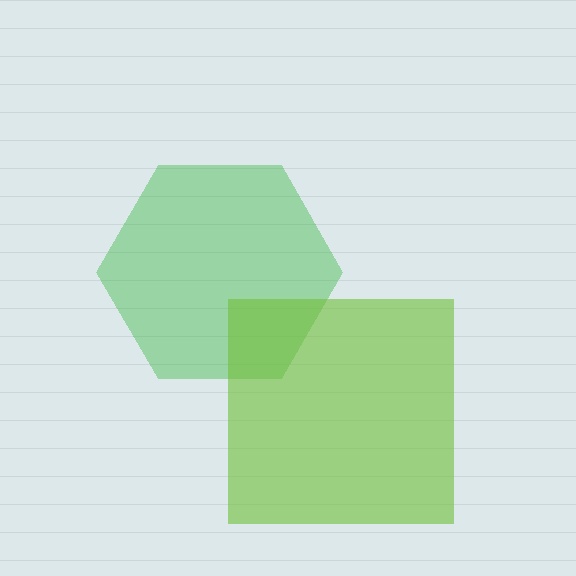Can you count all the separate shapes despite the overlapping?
Yes, there are 2 separate shapes.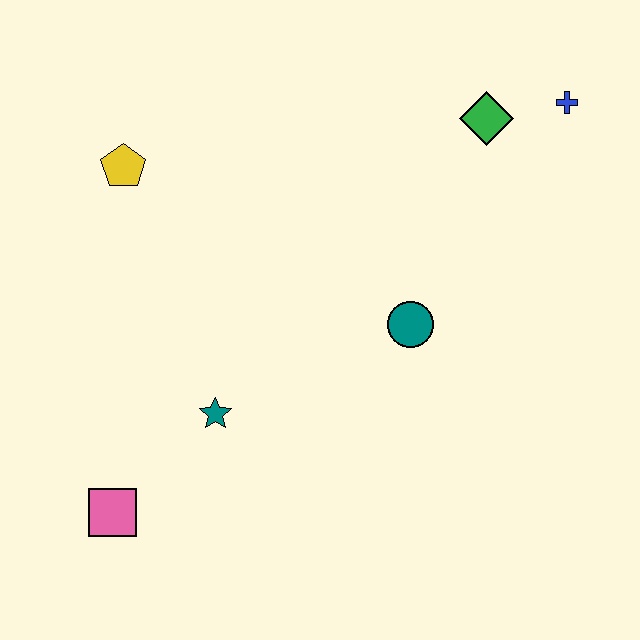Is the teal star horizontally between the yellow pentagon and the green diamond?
Yes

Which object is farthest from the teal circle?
The pink square is farthest from the teal circle.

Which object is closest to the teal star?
The pink square is closest to the teal star.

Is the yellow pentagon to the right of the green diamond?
No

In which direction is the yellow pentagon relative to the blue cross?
The yellow pentagon is to the left of the blue cross.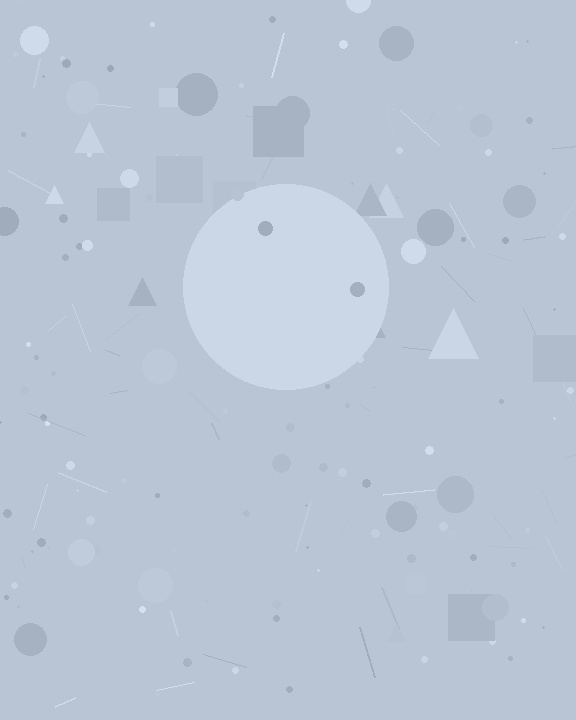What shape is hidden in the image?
A circle is hidden in the image.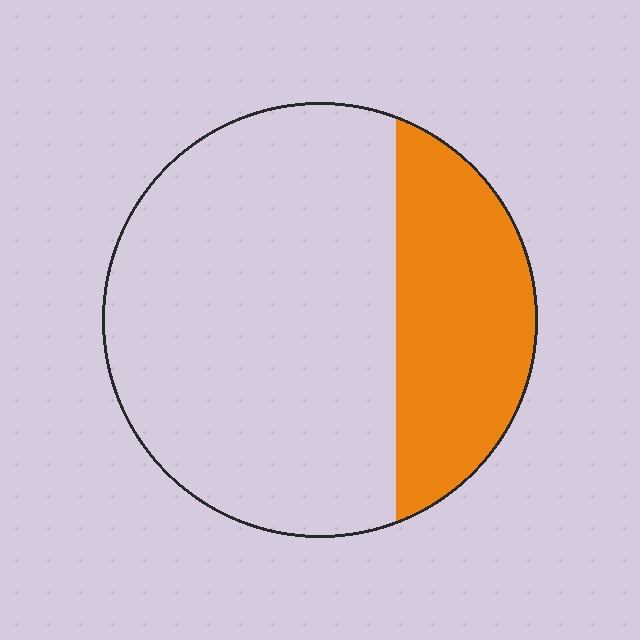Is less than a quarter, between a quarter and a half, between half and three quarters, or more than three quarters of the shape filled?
Between a quarter and a half.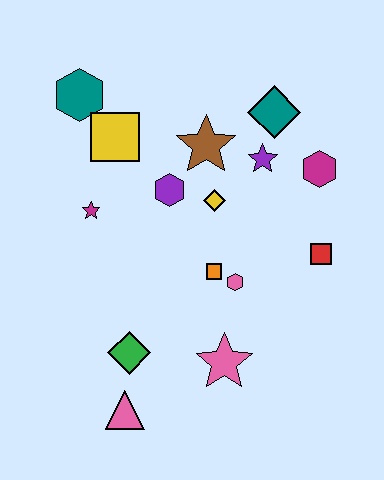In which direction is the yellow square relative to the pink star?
The yellow square is above the pink star.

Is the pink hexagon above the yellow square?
No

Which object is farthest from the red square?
The teal hexagon is farthest from the red square.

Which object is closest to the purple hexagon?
The yellow diamond is closest to the purple hexagon.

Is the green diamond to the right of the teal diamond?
No